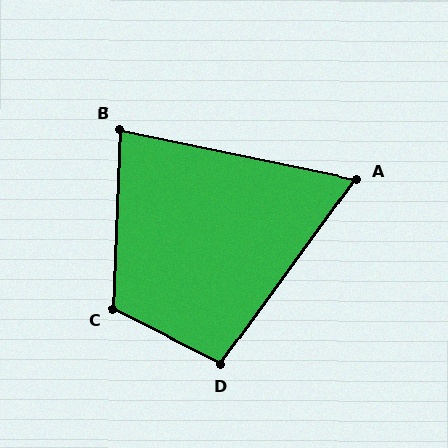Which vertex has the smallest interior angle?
A, at approximately 66 degrees.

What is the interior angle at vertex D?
Approximately 99 degrees (obtuse).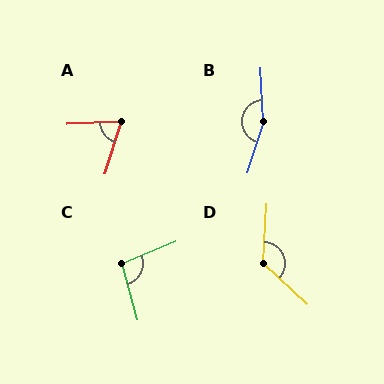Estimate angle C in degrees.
Approximately 97 degrees.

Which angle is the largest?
B, at approximately 160 degrees.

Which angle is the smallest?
A, at approximately 70 degrees.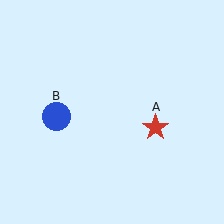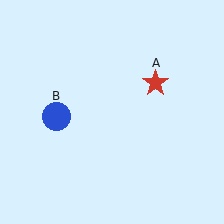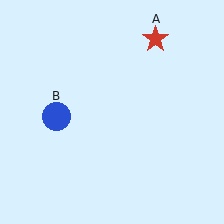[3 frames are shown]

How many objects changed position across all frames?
1 object changed position: red star (object A).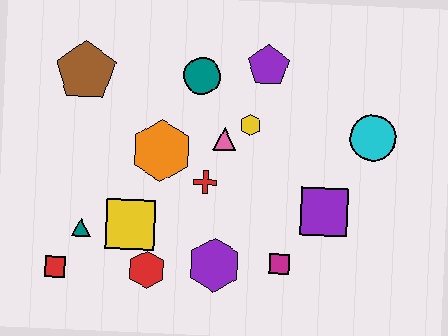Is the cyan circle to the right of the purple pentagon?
Yes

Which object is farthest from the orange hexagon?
The cyan circle is farthest from the orange hexagon.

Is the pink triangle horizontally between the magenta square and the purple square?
No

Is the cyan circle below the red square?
No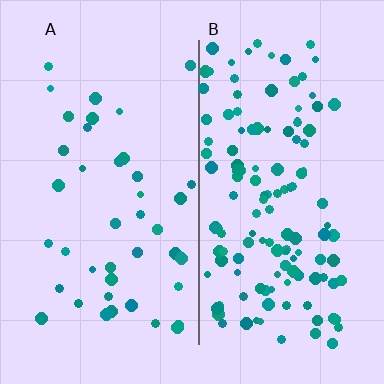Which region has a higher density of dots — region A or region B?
B (the right).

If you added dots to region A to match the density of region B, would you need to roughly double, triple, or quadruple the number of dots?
Approximately triple.